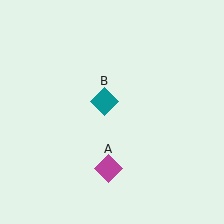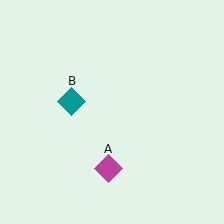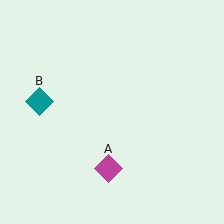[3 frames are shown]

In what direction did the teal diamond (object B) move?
The teal diamond (object B) moved left.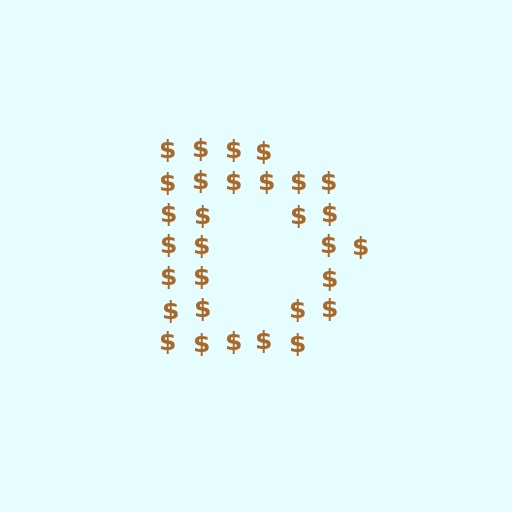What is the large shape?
The large shape is the letter D.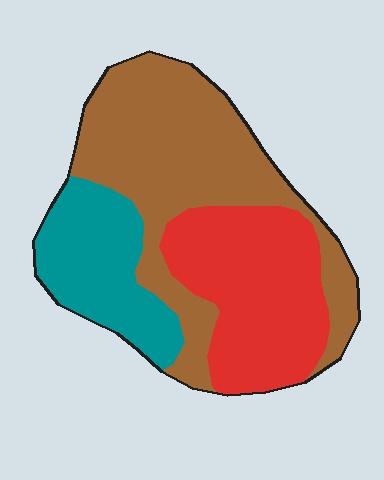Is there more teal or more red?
Red.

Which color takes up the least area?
Teal, at roughly 20%.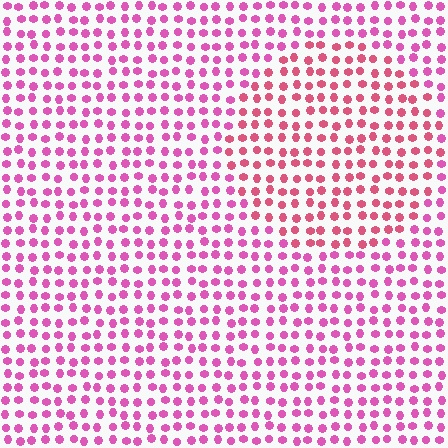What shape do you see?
I see a circle.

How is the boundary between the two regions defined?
The boundary is defined purely by a slight shift in hue (about 25 degrees). Spacing, size, and orientation are identical on both sides.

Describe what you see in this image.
The image is filled with small pink elements in a uniform arrangement. A circle-shaped region is visible where the elements are tinted to a slightly different hue, forming a subtle color boundary.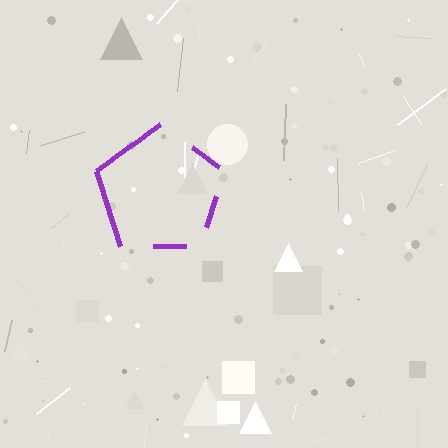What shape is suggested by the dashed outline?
The dashed outline suggests a pentagon.